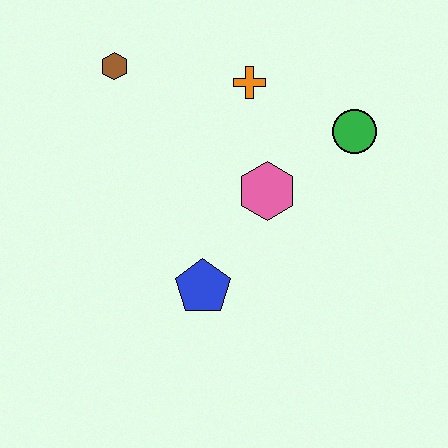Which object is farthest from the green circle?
The brown hexagon is farthest from the green circle.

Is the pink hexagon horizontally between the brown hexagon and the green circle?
Yes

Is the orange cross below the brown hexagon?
Yes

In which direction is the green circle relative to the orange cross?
The green circle is to the right of the orange cross.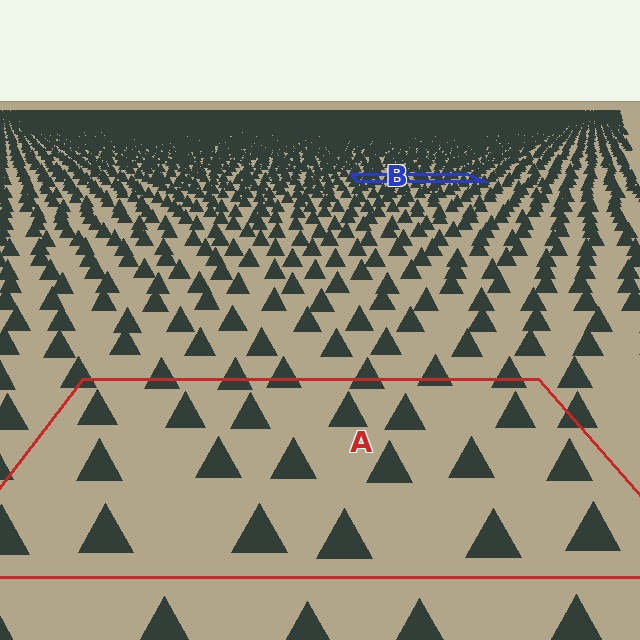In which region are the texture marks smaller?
The texture marks are smaller in region B, because it is farther away.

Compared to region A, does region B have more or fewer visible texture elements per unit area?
Region B has more texture elements per unit area — they are packed more densely because it is farther away.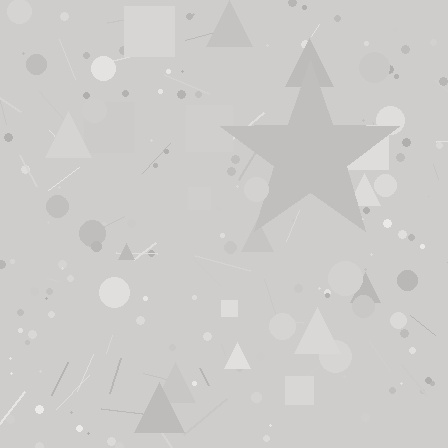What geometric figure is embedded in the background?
A star is embedded in the background.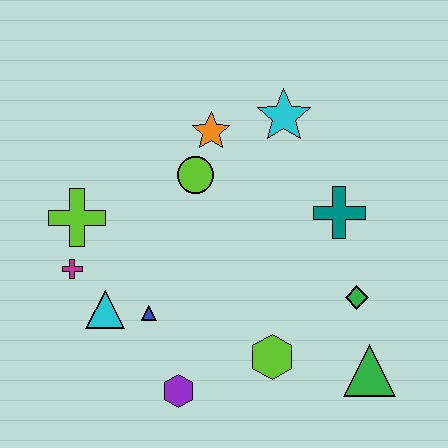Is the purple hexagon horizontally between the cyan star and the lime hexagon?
No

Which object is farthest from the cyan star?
The purple hexagon is farthest from the cyan star.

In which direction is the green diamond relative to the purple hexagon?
The green diamond is to the right of the purple hexagon.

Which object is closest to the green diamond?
The green triangle is closest to the green diamond.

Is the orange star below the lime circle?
No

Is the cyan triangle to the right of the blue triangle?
No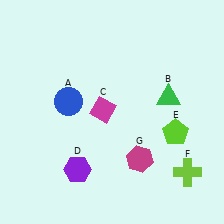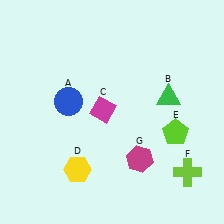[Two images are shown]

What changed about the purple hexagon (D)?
In Image 1, D is purple. In Image 2, it changed to yellow.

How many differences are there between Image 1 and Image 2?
There is 1 difference between the two images.